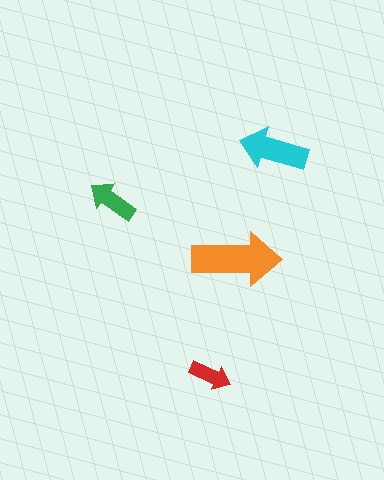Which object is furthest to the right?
The cyan arrow is rightmost.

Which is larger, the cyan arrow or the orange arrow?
The orange one.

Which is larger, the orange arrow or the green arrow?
The orange one.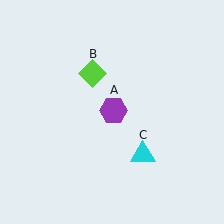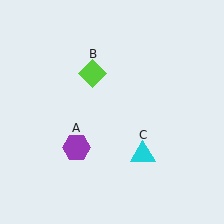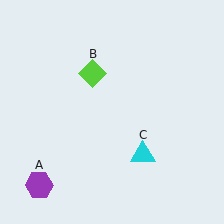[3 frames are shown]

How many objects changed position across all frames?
1 object changed position: purple hexagon (object A).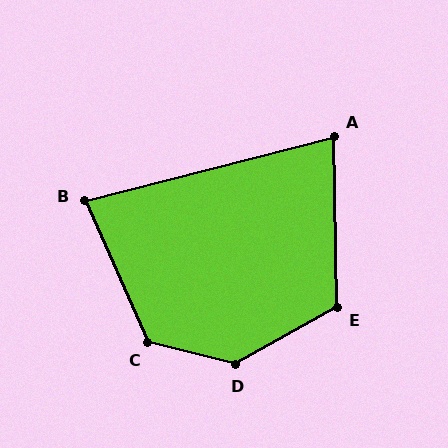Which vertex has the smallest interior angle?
A, at approximately 77 degrees.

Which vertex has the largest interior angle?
D, at approximately 137 degrees.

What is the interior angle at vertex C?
Approximately 128 degrees (obtuse).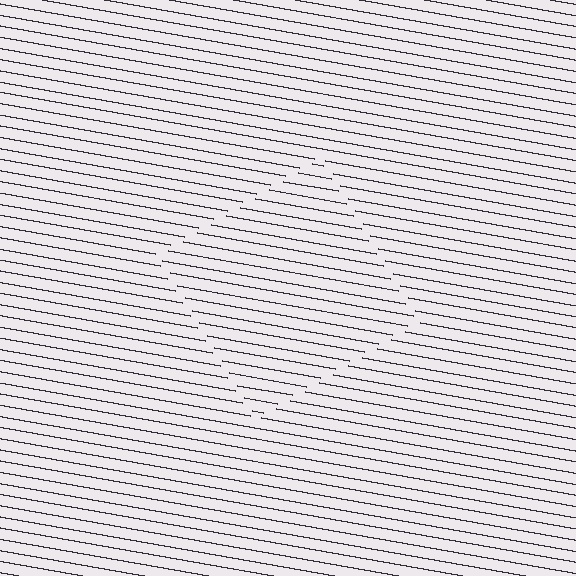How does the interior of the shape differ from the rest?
The interior of the shape contains the same grating, shifted by half a period — the contour is defined by the phase discontinuity where line-ends from the inner and outer gratings abut.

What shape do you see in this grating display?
An illusory square. The interior of the shape contains the same grating, shifted by half a period — the contour is defined by the phase discontinuity where line-ends from the inner and outer gratings abut.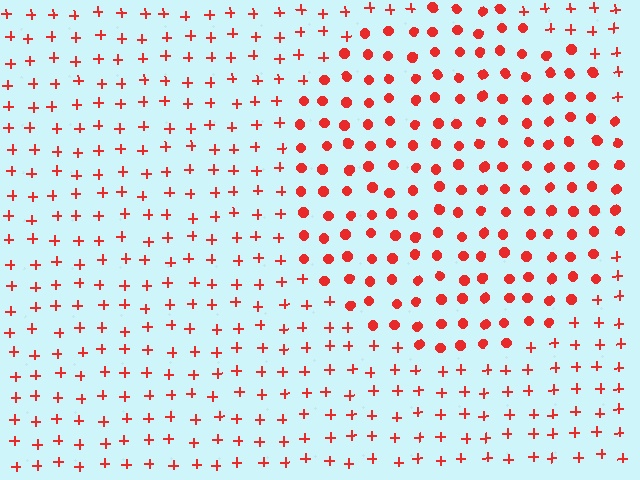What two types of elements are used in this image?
The image uses circles inside the circle region and plus signs outside it.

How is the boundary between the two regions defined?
The boundary is defined by a change in element shape: circles inside vs. plus signs outside. All elements share the same color and spacing.